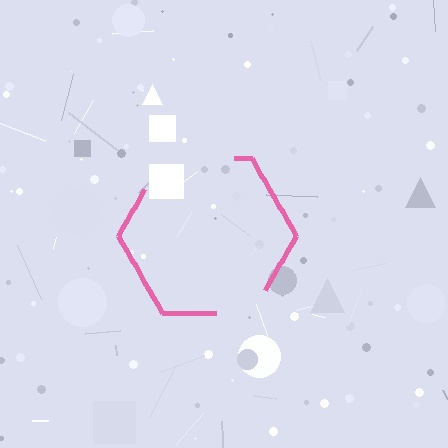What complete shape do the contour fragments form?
The contour fragments form a hexagon.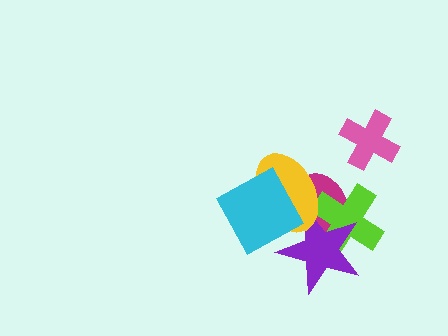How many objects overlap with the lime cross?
3 objects overlap with the lime cross.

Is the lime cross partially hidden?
Yes, it is partially covered by another shape.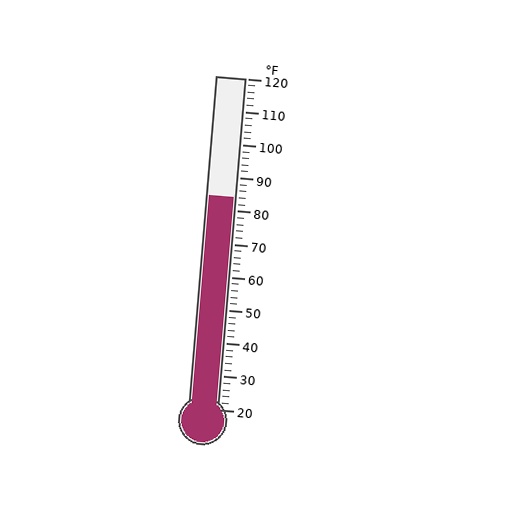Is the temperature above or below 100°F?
The temperature is below 100°F.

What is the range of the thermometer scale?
The thermometer scale ranges from 20°F to 120°F.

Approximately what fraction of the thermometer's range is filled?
The thermometer is filled to approximately 65% of its range.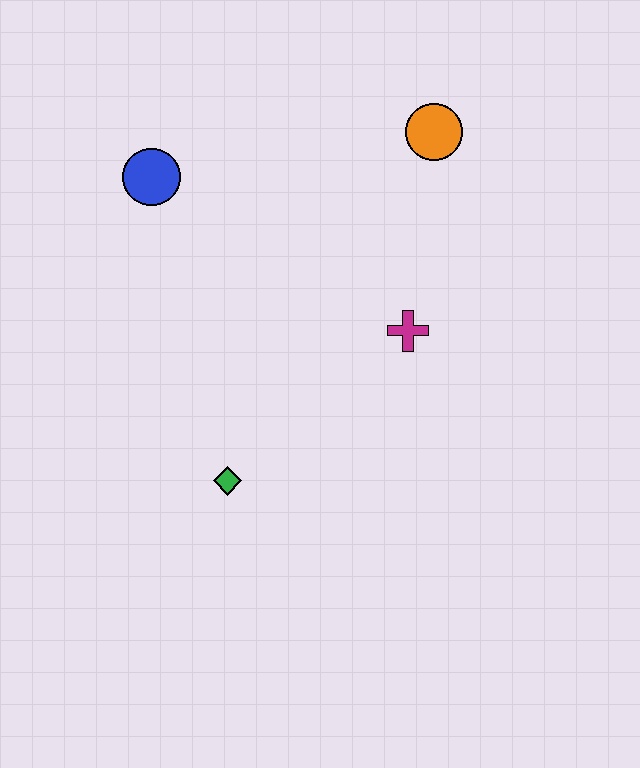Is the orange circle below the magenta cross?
No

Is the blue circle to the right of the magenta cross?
No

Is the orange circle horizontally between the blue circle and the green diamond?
No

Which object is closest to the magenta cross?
The orange circle is closest to the magenta cross.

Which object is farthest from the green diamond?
The orange circle is farthest from the green diamond.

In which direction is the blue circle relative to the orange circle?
The blue circle is to the left of the orange circle.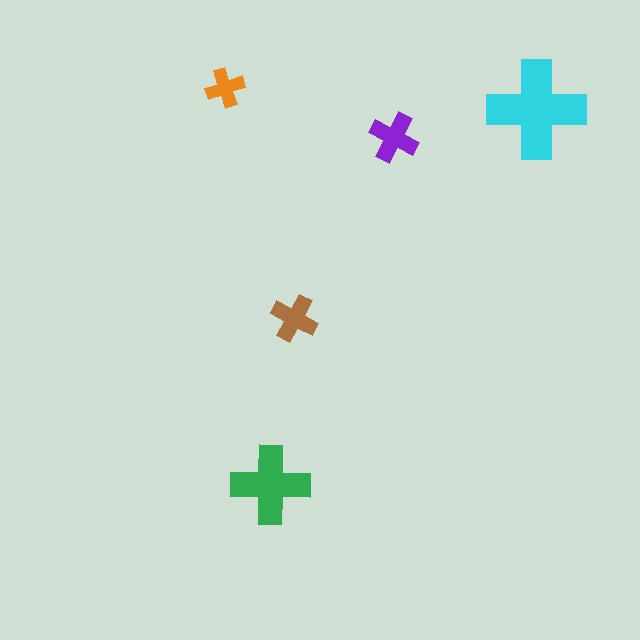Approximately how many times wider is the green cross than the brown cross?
About 1.5 times wider.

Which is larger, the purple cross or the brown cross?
The purple one.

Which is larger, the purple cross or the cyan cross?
The cyan one.